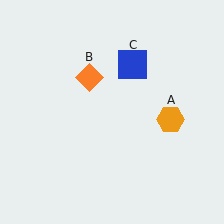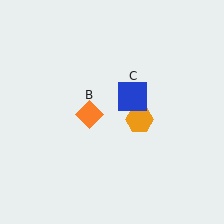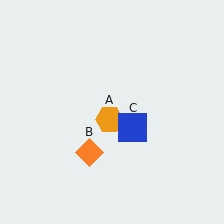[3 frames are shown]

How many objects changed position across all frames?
3 objects changed position: orange hexagon (object A), orange diamond (object B), blue square (object C).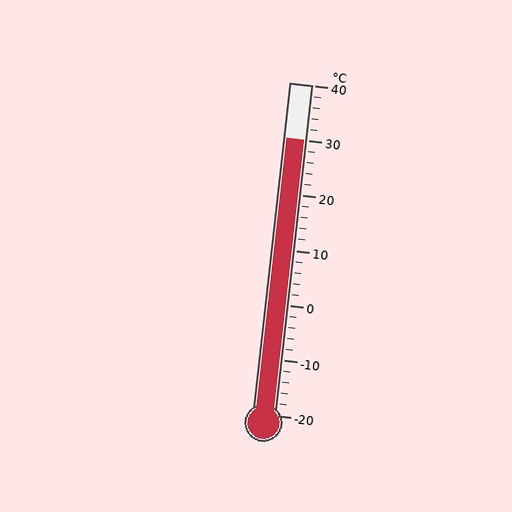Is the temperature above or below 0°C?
The temperature is above 0°C.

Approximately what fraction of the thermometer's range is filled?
The thermometer is filled to approximately 85% of its range.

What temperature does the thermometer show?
The thermometer shows approximately 30°C.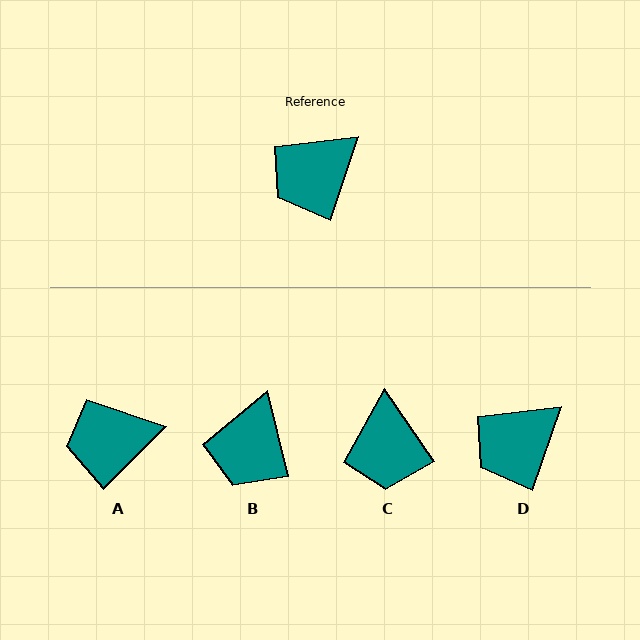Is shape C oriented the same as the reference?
No, it is off by about 53 degrees.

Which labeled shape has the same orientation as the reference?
D.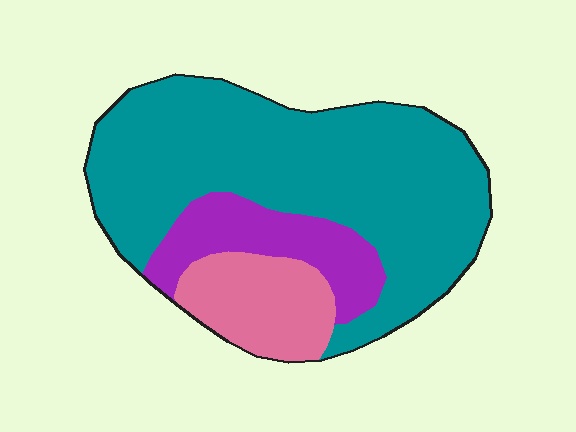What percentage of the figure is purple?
Purple covers roughly 15% of the figure.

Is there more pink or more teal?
Teal.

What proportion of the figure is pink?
Pink covers around 15% of the figure.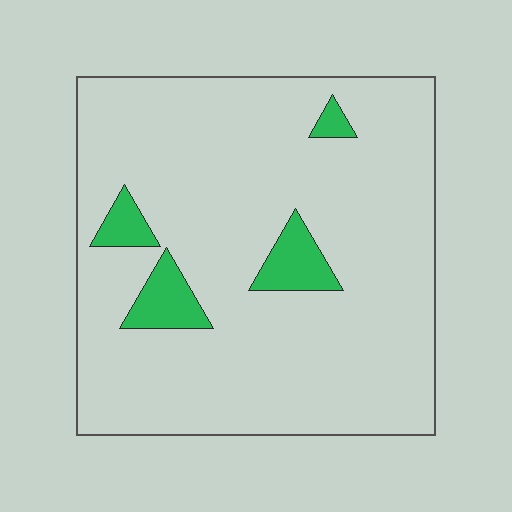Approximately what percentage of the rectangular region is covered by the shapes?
Approximately 10%.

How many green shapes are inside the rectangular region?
4.